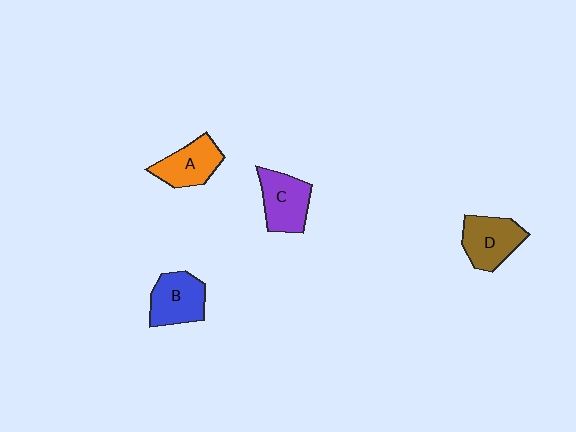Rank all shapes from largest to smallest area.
From largest to smallest: D (brown), C (purple), B (blue), A (orange).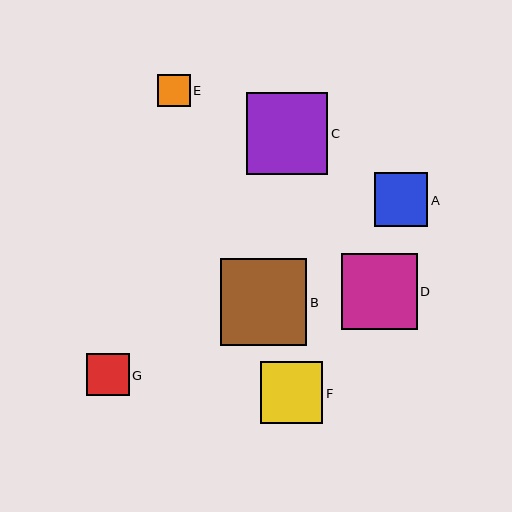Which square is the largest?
Square B is the largest with a size of approximately 87 pixels.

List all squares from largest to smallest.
From largest to smallest: B, C, D, F, A, G, E.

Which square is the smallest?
Square E is the smallest with a size of approximately 33 pixels.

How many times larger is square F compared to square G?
Square F is approximately 1.5 times the size of square G.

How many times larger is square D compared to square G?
Square D is approximately 1.8 times the size of square G.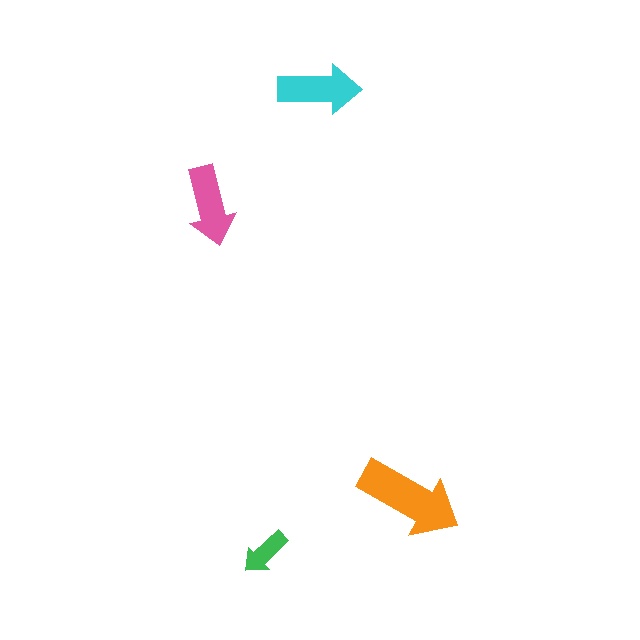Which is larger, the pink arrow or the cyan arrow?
The cyan one.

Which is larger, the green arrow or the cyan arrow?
The cyan one.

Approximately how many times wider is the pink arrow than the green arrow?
About 1.5 times wider.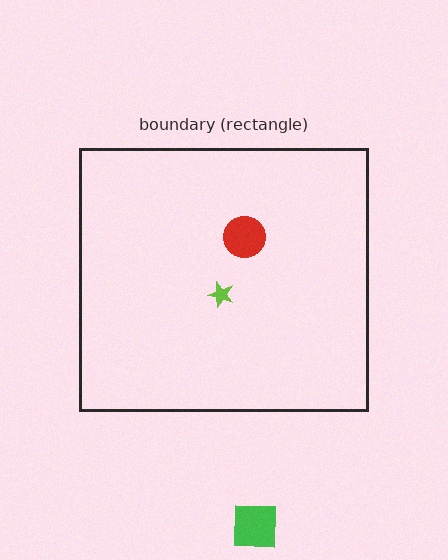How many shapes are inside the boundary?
2 inside, 1 outside.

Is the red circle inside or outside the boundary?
Inside.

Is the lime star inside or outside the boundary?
Inside.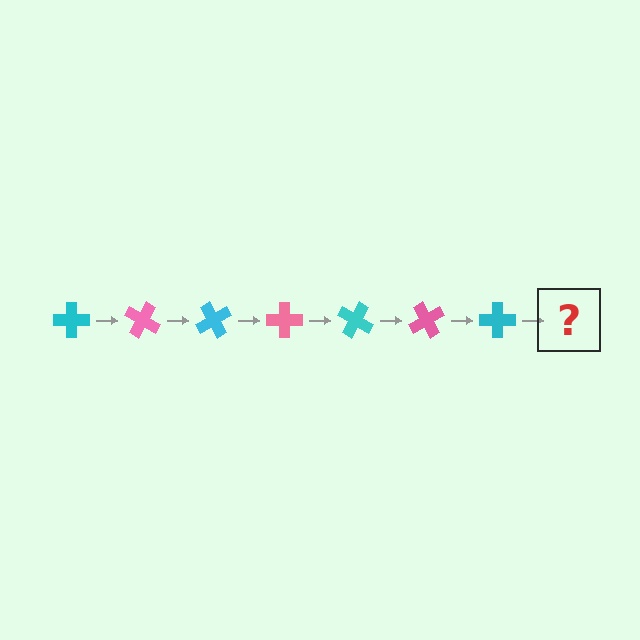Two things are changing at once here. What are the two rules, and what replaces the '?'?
The two rules are that it rotates 30 degrees each step and the color cycles through cyan and pink. The '?' should be a pink cross, rotated 210 degrees from the start.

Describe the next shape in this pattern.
It should be a pink cross, rotated 210 degrees from the start.